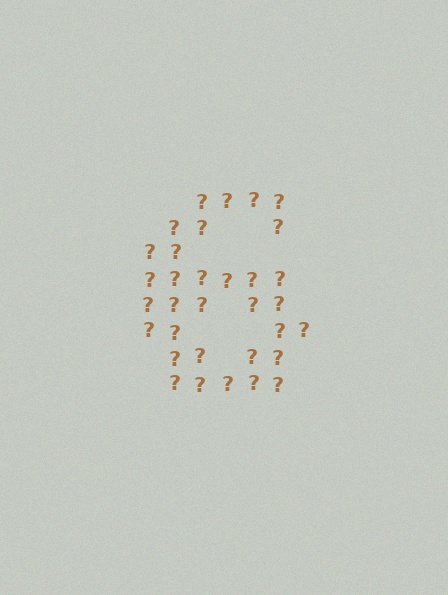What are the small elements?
The small elements are question marks.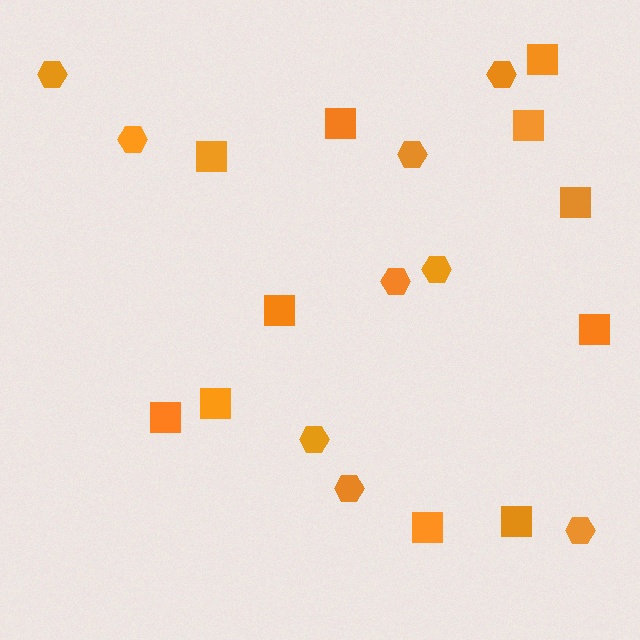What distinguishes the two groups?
There are 2 groups: one group of hexagons (9) and one group of squares (11).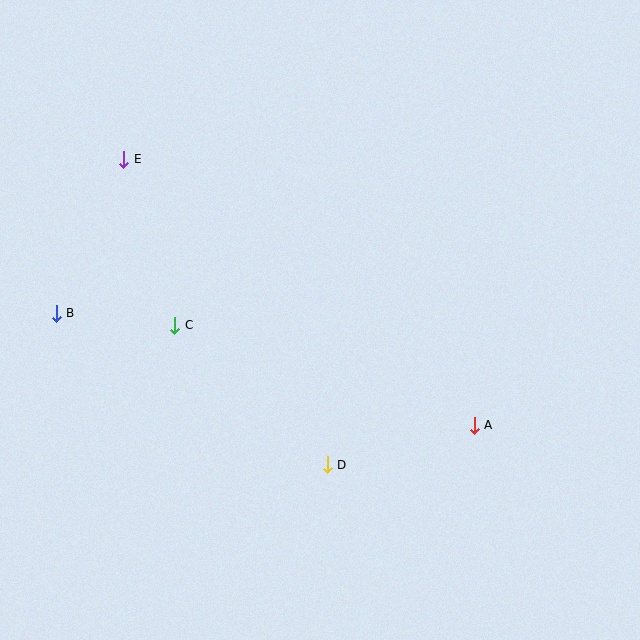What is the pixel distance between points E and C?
The distance between E and C is 174 pixels.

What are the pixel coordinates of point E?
Point E is at (124, 159).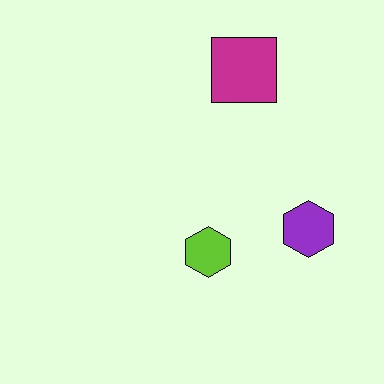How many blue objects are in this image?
There are no blue objects.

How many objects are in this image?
There are 3 objects.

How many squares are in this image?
There is 1 square.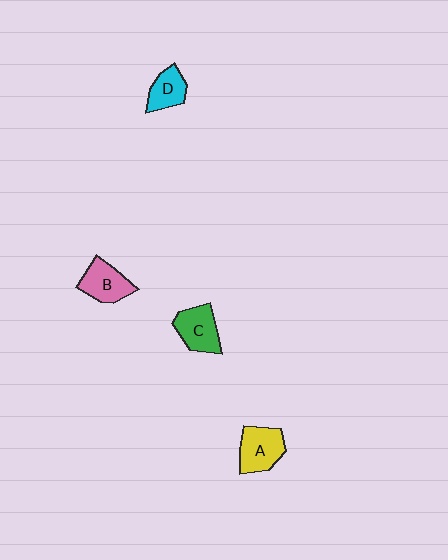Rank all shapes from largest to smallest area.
From largest to smallest: A (yellow), C (green), B (pink), D (cyan).